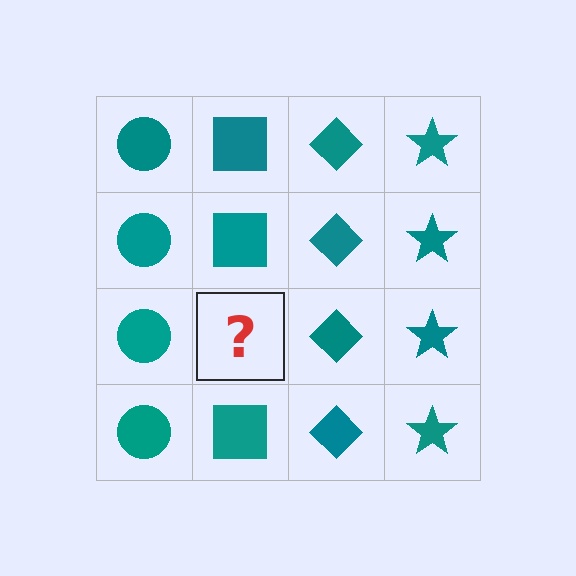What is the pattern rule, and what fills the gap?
The rule is that each column has a consistent shape. The gap should be filled with a teal square.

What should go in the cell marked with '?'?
The missing cell should contain a teal square.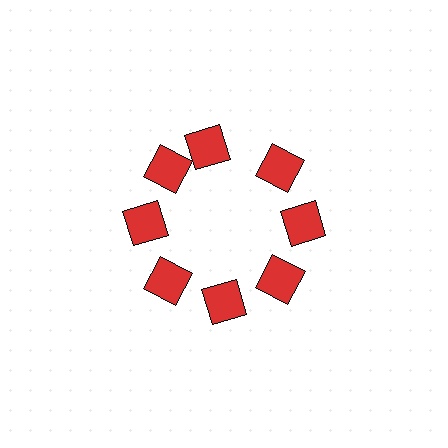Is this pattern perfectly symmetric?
No. The 8 red squares are arranged in a ring, but one element near the 12 o'clock position is rotated out of alignment along the ring, breaking the 8-fold rotational symmetry.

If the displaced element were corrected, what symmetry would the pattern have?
It would have 8-fold rotational symmetry — the pattern would map onto itself every 45 degrees.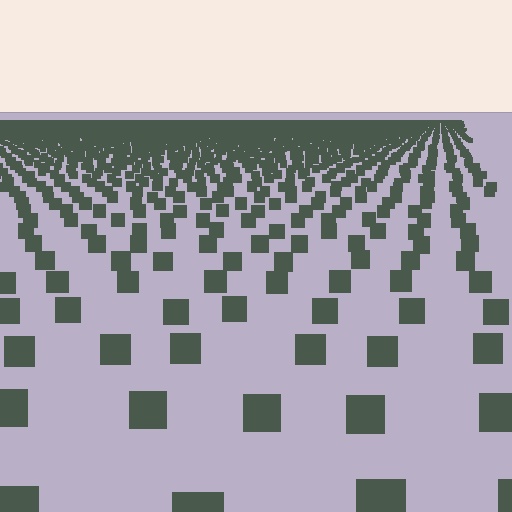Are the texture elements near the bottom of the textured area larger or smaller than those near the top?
Larger. Near the bottom, elements are closer to the viewer and appear at a bigger on-screen size.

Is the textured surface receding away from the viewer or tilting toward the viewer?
The surface is receding away from the viewer. Texture elements get smaller and denser toward the top.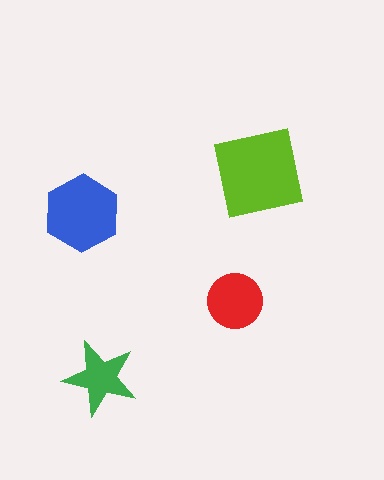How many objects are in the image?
There are 4 objects in the image.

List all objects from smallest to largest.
The green star, the red circle, the blue hexagon, the lime square.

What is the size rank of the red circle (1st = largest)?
3rd.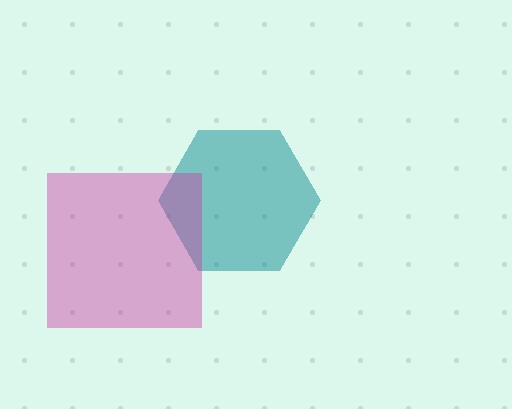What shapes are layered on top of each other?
The layered shapes are: a teal hexagon, a magenta square.